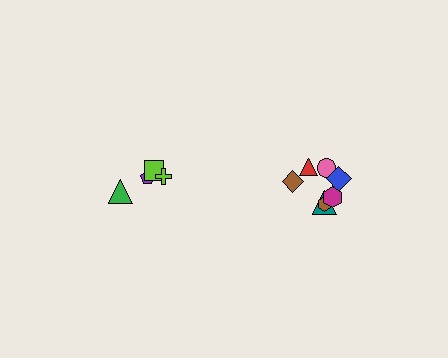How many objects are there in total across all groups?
There are 11 objects.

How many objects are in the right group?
There are 7 objects.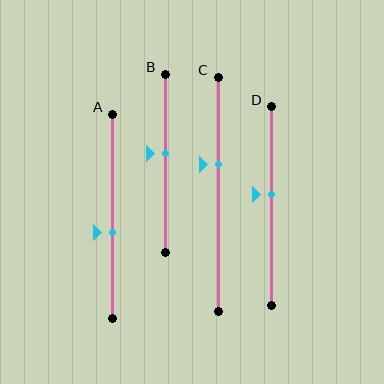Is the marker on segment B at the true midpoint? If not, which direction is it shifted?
No, the marker on segment B is shifted upward by about 6% of the segment length.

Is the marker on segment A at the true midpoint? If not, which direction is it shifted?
No, the marker on segment A is shifted downward by about 8% of the segment length.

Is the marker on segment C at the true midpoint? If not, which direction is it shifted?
No, the marker on segment C is shifted upward by about 13% of the segment length.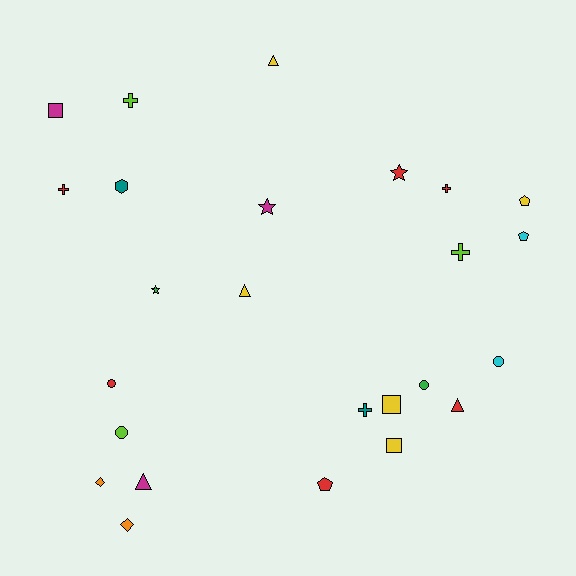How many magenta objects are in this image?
There are 3 magenta objects.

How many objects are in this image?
There are 25 objects.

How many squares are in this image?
There are 3 squares.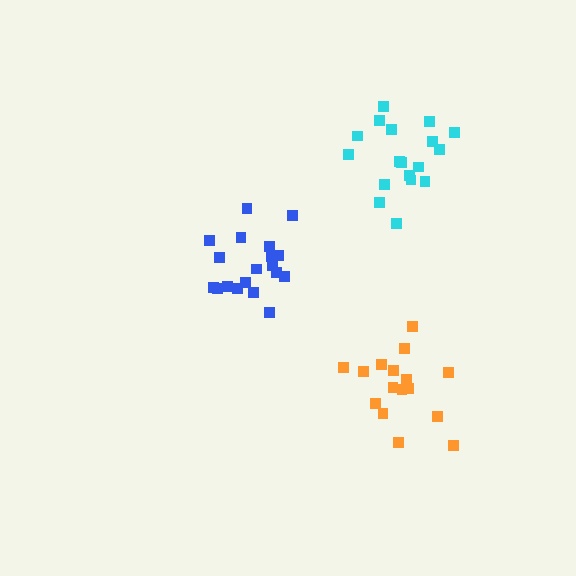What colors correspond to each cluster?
The clusters are colored: blue, cyan, orange.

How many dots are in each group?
Group 1: 19 dots, Group 2: 18 dots, Group 3: 16 dots (53 total).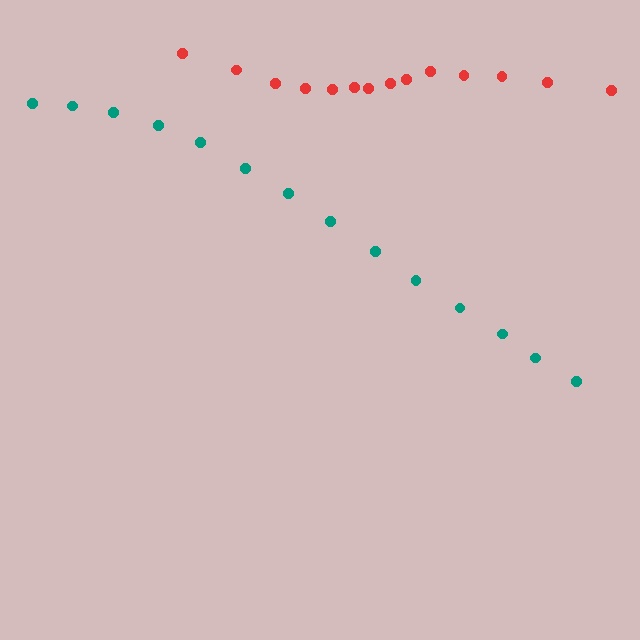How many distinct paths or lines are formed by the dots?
There are 2 distinct paths.